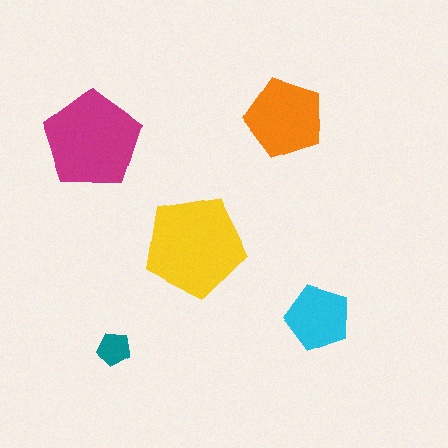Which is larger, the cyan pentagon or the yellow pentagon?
The yellow one.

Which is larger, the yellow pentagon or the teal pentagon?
The yellow one.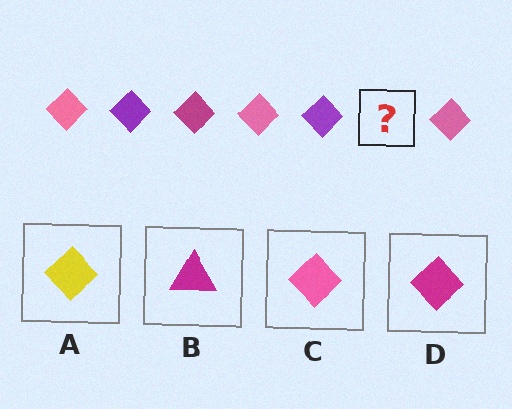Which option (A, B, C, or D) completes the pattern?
D.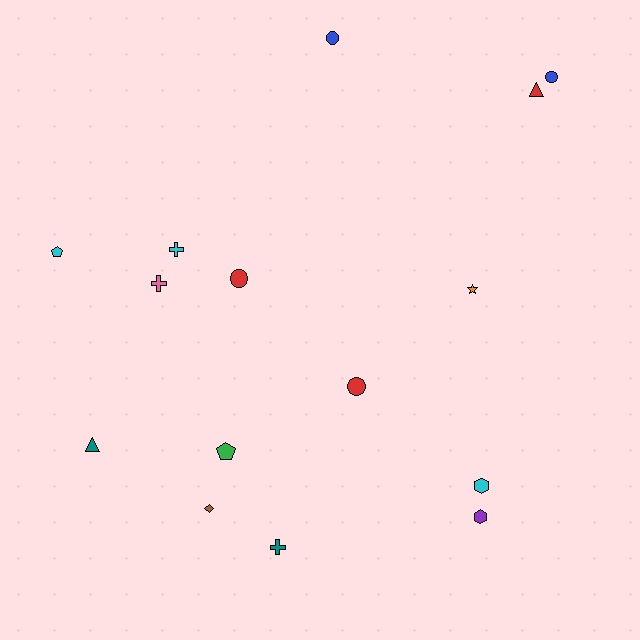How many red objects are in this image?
There are 3 red objects.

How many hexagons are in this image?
There are 2 hexagons.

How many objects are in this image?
There are 15 objects.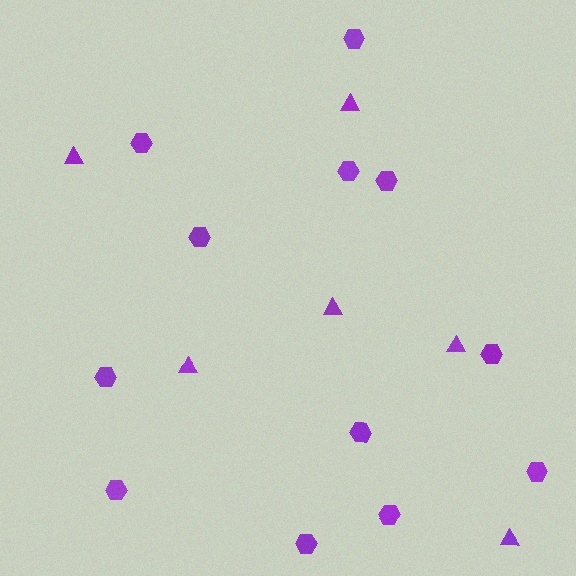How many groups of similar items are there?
There are 2 groups: one group of triangles (6) and one group of hexagons (12).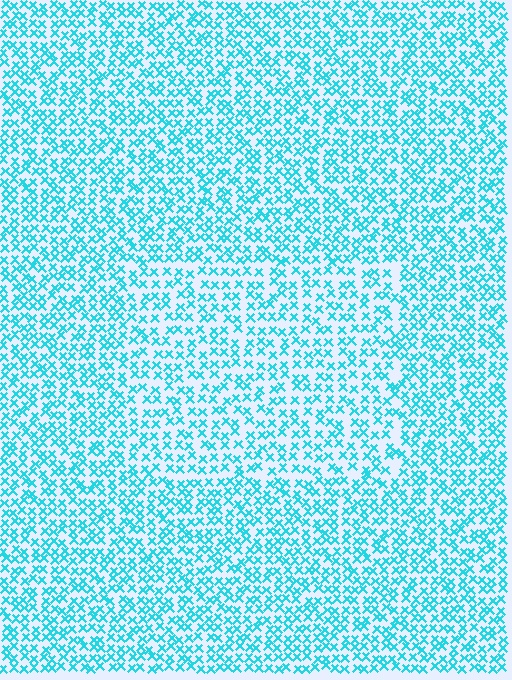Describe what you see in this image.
The image contains small cyan elements arranged at two different densities. A rectangle-shaped region is visible where the elements are less densely packed than the surrounding area.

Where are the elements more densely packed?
The elements are more densely packed outside the rectangle boundary.